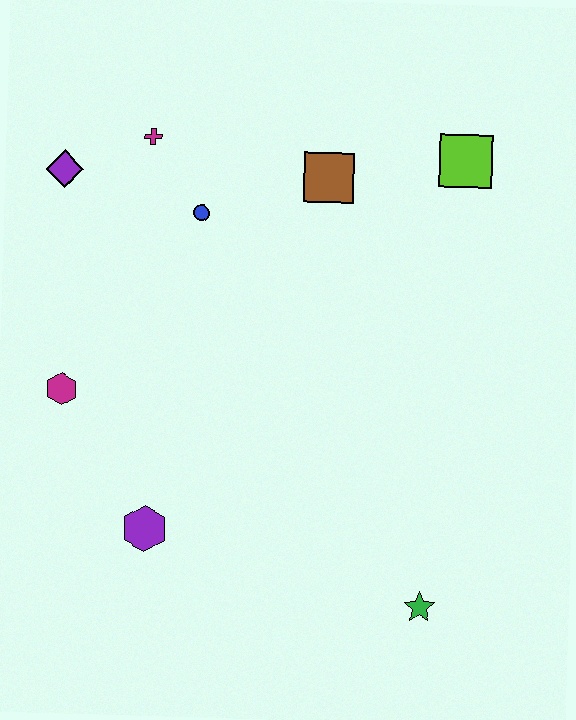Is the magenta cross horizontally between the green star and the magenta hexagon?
Yes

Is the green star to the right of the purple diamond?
Yes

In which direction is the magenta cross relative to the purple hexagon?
The magenta cross is above the purple hexagon.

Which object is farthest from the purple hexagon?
The lime square is farthest from the purple hexagon.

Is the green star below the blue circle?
Yes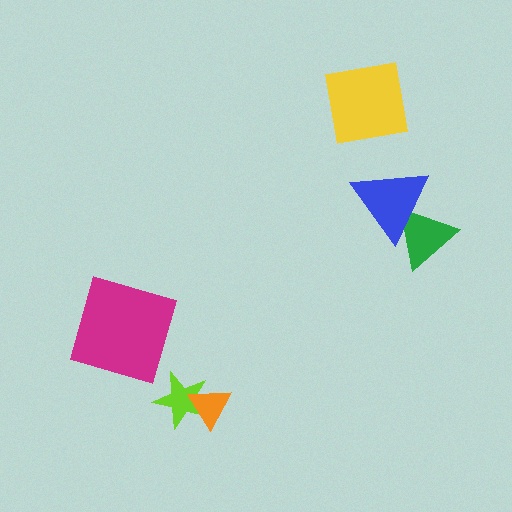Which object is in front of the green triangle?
The blue triangle is in front of the green triangle.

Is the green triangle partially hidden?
Yes, it is partially covered by another shape.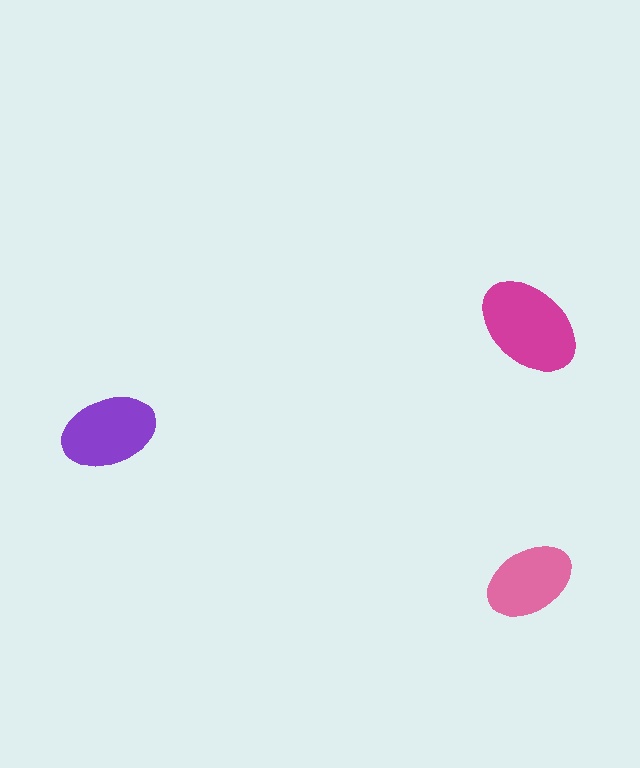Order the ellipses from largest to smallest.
the magenta one, the purple one, the pink one.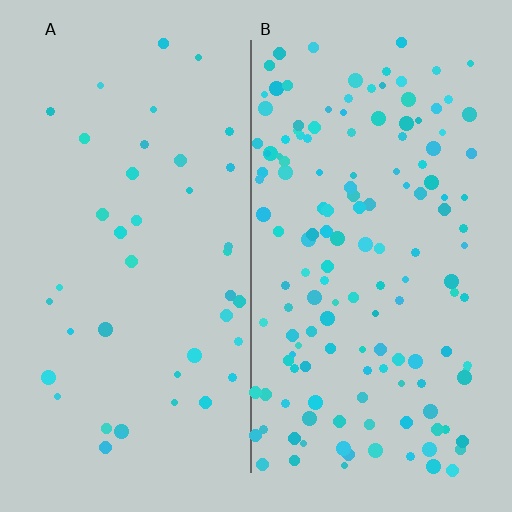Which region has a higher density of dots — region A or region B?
B (the right).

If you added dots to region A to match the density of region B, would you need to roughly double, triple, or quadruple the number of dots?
Approximately triple.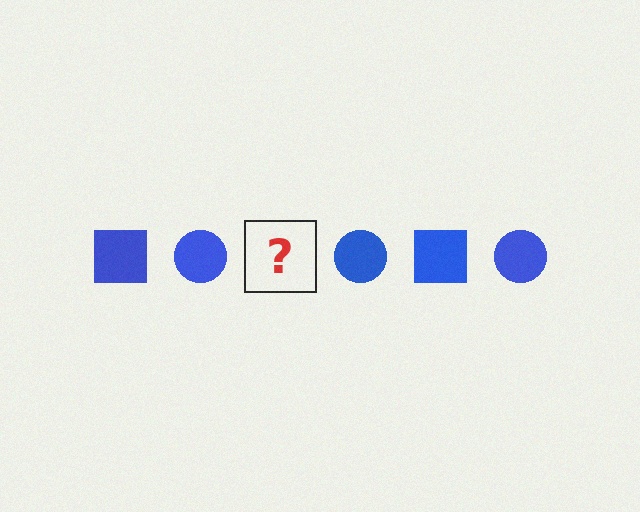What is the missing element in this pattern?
The missing element is a blue square.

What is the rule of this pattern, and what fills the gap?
The rule is that the pattern cycles through square, circle shapes in blue. The gap should be filled with a blue square.